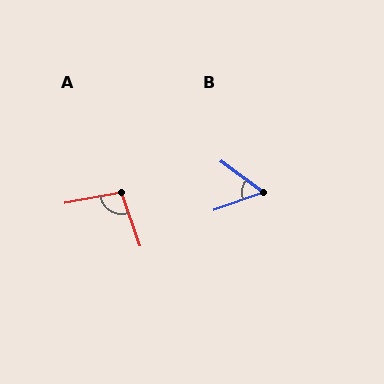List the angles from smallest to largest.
B (56°), A (98°).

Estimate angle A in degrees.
Approximately 98 degrees.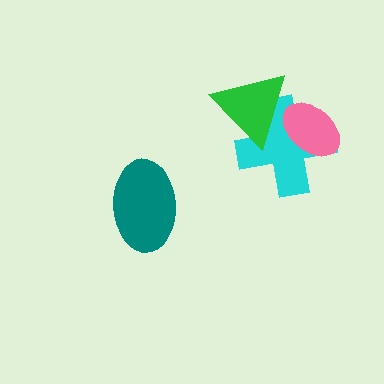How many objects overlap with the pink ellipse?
2 objects overlap with the pink ellipse.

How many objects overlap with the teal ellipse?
0 objects overlap with the teal ellipse.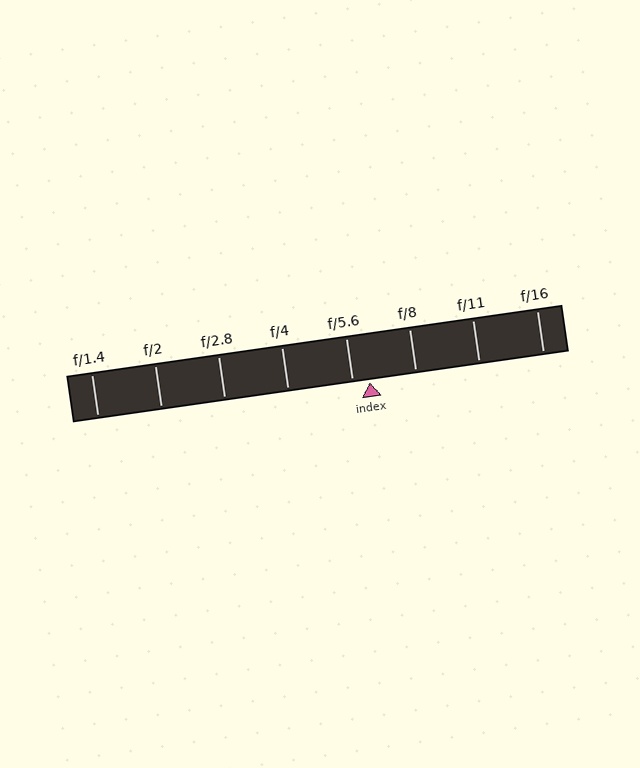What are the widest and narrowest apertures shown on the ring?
The widest aperture shown is f/1.4 and the narrowest is f/16.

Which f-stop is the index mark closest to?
The index mark is closest to f/5.6.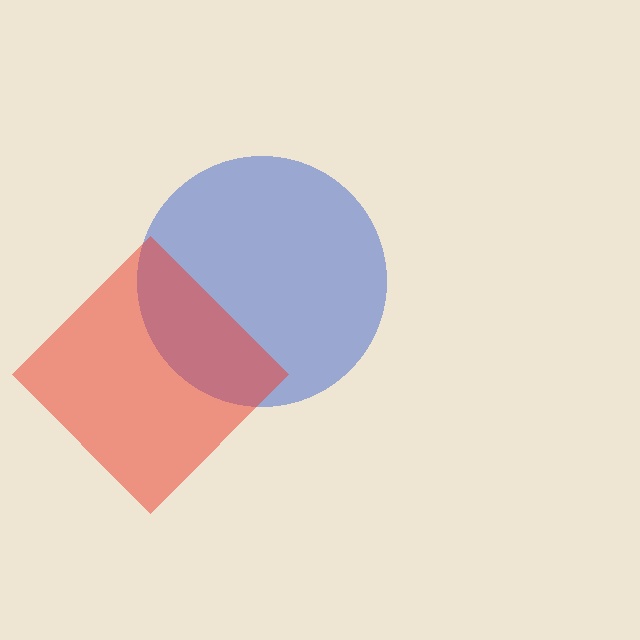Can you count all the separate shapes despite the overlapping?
Yes, there are 2 separate shapes.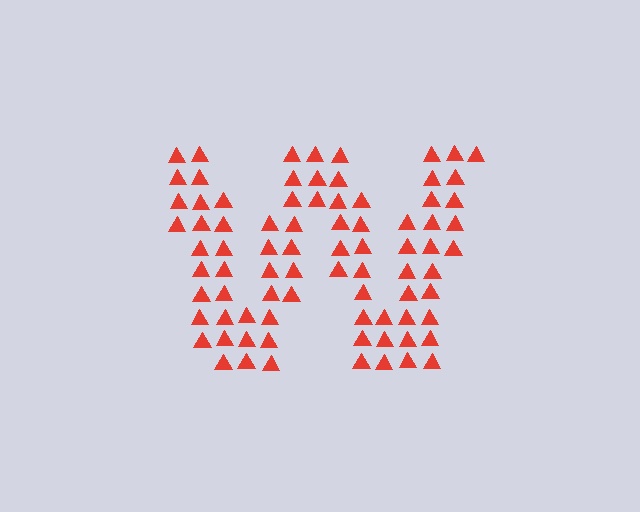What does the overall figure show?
The overall figure shows the letter W.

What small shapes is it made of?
It is made of small triangles.